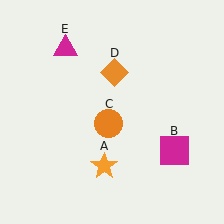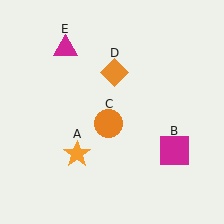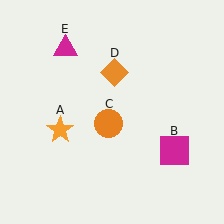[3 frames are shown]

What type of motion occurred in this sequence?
The orange star (object A) rotated clockwise around the center of the scene.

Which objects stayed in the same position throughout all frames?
Magenta square (object B) and orange circle (object C) and orange diamond (object D) and magenta triangle (object E) remained stationary.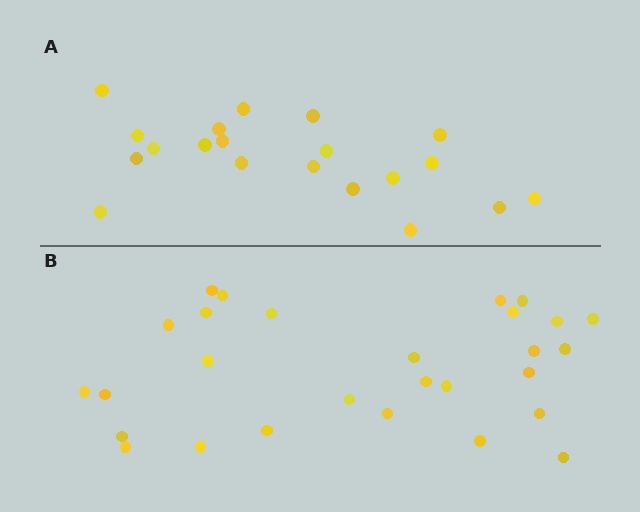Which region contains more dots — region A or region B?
Region B (the bottom region) has more dots.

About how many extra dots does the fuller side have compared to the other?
Region B has roughly 8 or so more dots than region A.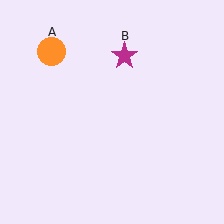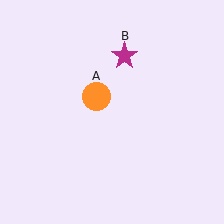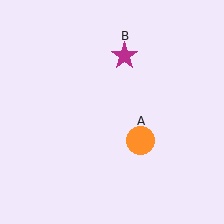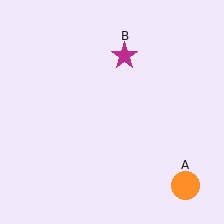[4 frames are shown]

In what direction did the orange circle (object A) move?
The orange circle (object A) moved down and to the right.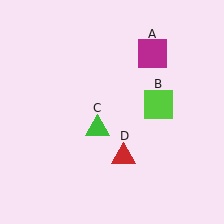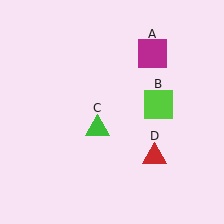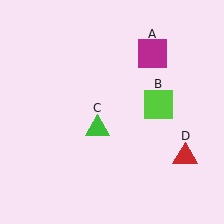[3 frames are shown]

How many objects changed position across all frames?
1 object changed position: red triangle (object D).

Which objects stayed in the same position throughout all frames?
Magenta square (object A) and lime square (object B) and green triangle (object C) remained stationary.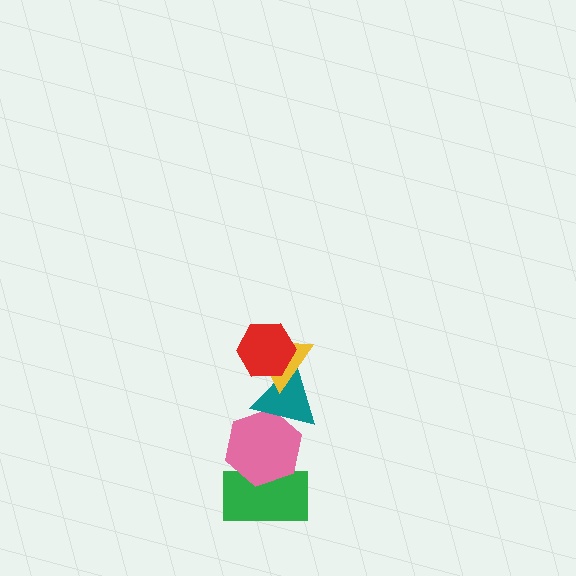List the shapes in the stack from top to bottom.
From top to bottom: the red hexagon, the yellow triangle, the teal triangle, the pink hexagon, the green rectangle.